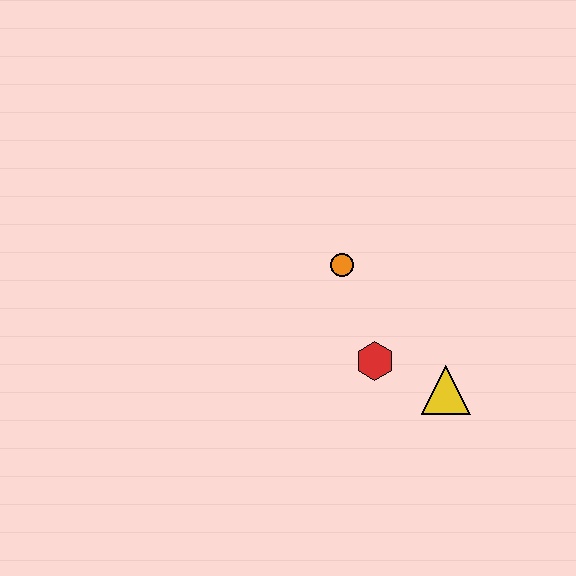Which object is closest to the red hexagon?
The yellow triangle is closest to the red hexagon.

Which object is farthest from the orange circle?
The yellow triangle is farthest from the orange circle.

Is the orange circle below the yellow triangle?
No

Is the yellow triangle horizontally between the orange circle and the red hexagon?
No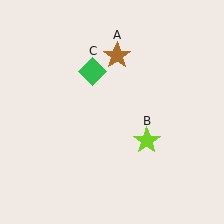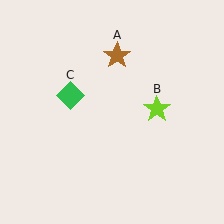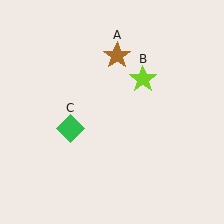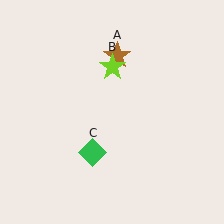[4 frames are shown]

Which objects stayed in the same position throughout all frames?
Brown star (object A) remained stationary.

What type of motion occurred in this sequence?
The lime star (object B), green diamond (object C) rotated counterclockwise around the center of the scene.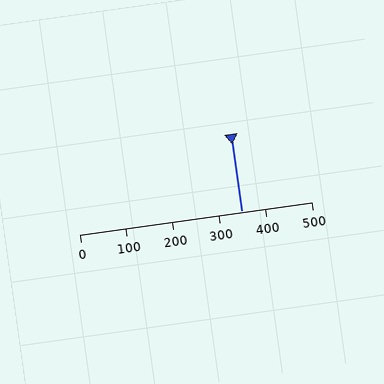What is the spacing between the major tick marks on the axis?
The major ticks are spaced 100 apart.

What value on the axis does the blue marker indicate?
The marker indicates approximately 350.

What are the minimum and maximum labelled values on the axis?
The axis runs from 0 to 500.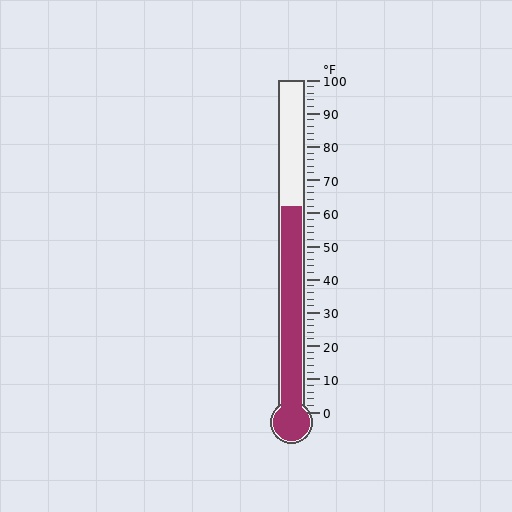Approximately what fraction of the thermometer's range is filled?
The thermometer is filled to approximately 60% of its range.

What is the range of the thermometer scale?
The thermometer scale ranges from 0°F to 100°F.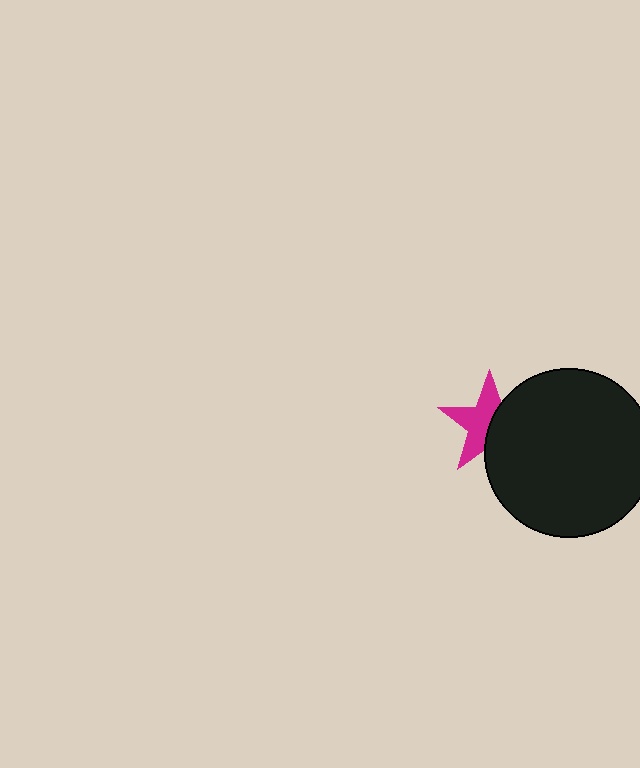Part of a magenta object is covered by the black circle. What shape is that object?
It is a star.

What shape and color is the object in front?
The object in front is a black circle.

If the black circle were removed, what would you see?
You would see the complete magenta star.